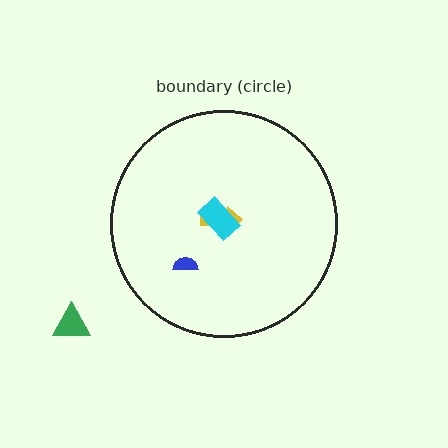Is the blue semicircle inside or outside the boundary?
Inside.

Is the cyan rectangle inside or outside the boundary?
Inside.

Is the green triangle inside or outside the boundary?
Outside.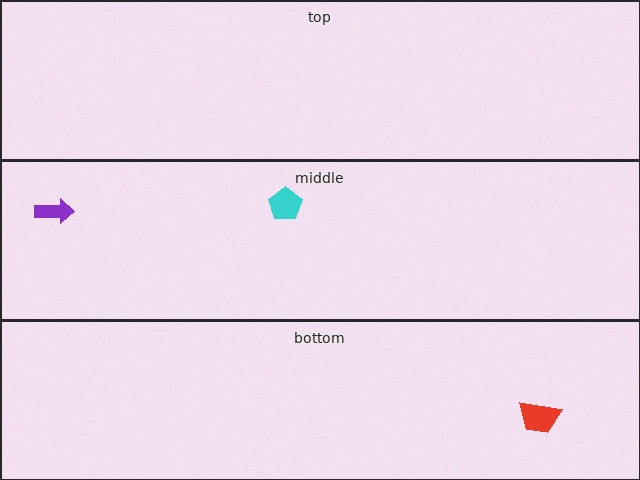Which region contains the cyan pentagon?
The middle region.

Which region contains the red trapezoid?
The bottom region.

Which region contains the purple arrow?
The middle region.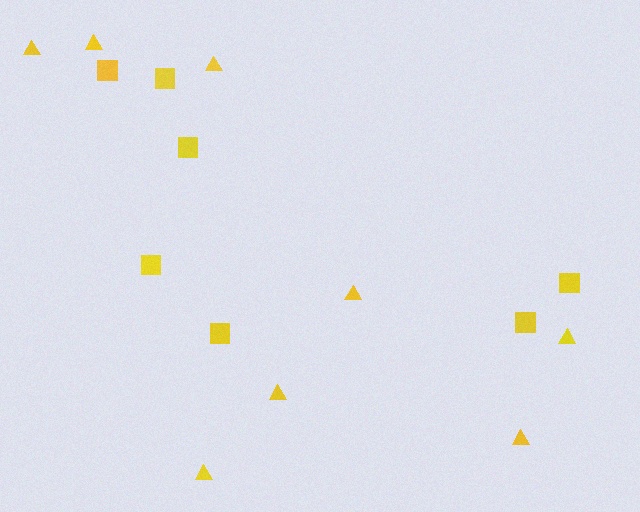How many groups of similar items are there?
There are 2 groups: one group of squares (7) and one group of triangles (8).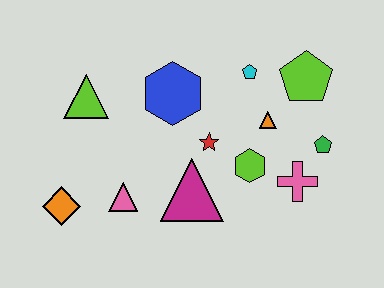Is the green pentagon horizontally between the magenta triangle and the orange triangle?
No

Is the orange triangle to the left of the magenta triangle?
No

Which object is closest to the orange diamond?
The pink triangle is closest to the orange diamond.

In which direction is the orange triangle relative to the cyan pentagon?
The orange triangle is below the cyan pentagon.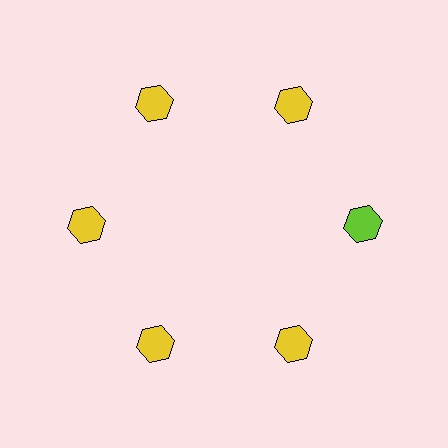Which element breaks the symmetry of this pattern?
The lime hexagon at roughly the 3 o'clock position breaks the symmetry. All other shapes are yellow hexagons.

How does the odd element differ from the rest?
It has a different color: lime instead of yellow.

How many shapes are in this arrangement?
There are 6 shapes arranged in a ring pattern.